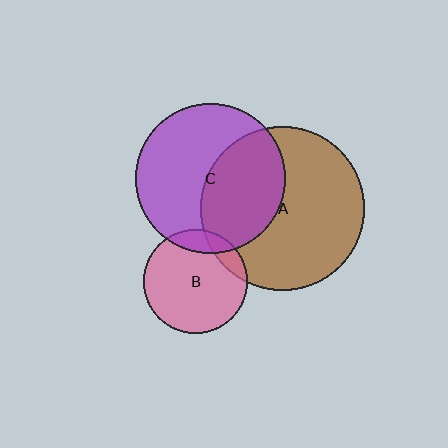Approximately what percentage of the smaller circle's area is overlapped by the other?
Approximately 45%.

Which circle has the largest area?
Circle A (brown).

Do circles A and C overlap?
Yes.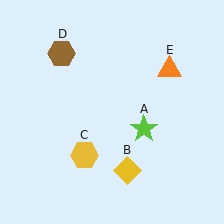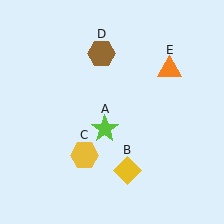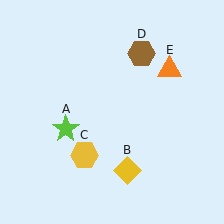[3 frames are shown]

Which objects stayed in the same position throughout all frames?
Yellow diamond (object B) and yellow hexagon (object C) and orange triangle (object E) remained stationary.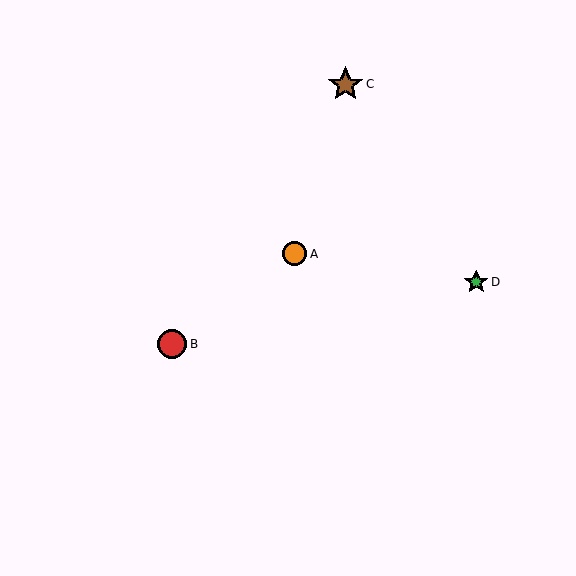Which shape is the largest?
The brown star (labeled C) is the largest.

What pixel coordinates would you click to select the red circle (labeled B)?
Click at (172, 344) to select the red circle B.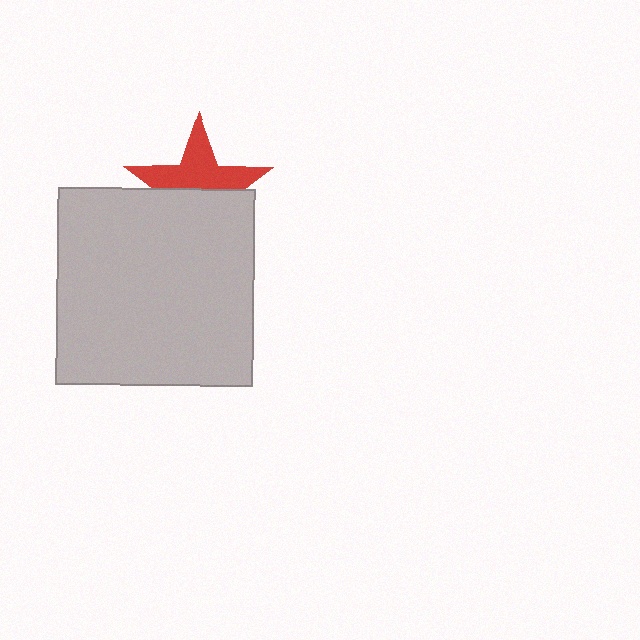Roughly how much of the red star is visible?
About half of it is visible (roughly 51%).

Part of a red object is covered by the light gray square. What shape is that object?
It is a star.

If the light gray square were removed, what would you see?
You would see the complete red star.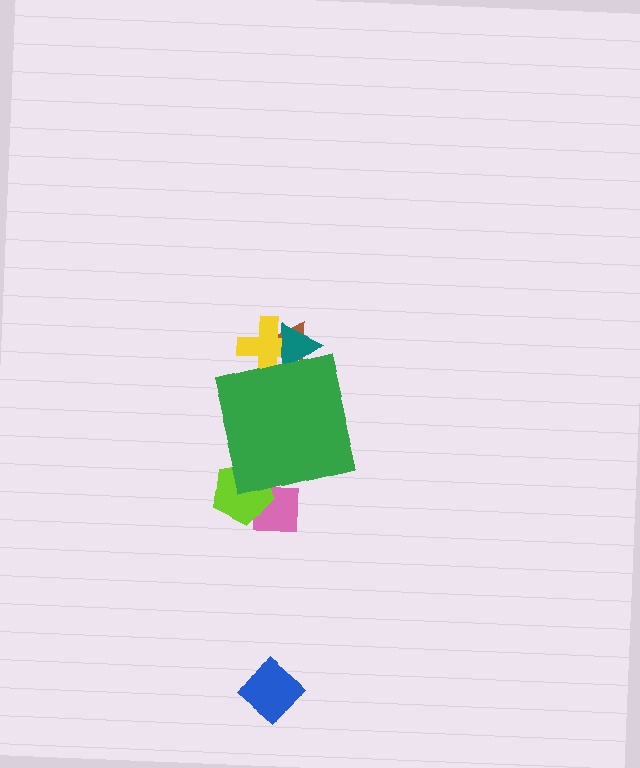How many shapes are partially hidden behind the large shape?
5 shapes are partially hidden.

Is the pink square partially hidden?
Yes, the pink square is partially hidden behind the green square.